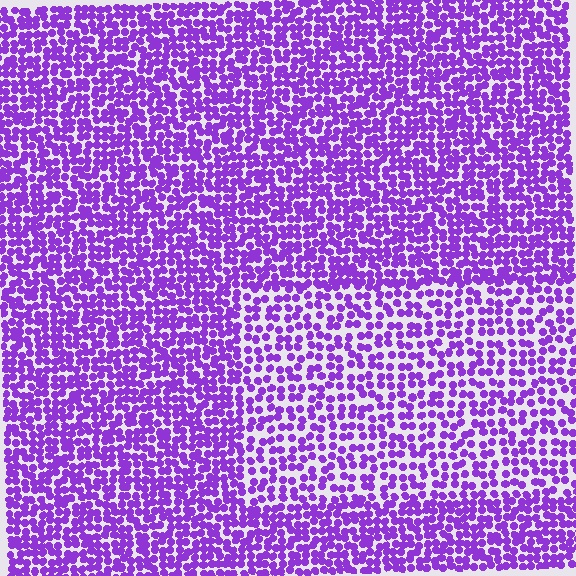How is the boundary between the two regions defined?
The boundary is defined by a change in element density (approximately 1.6x ratio). All elements are the same color, size, and shape.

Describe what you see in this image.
The image contains small purple elements arranged at two different densities. A rectangle-shaped region is visible where the elements are less densely packed than the surrounding area.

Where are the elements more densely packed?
The elements are more densely packed outside the rectangle boundary.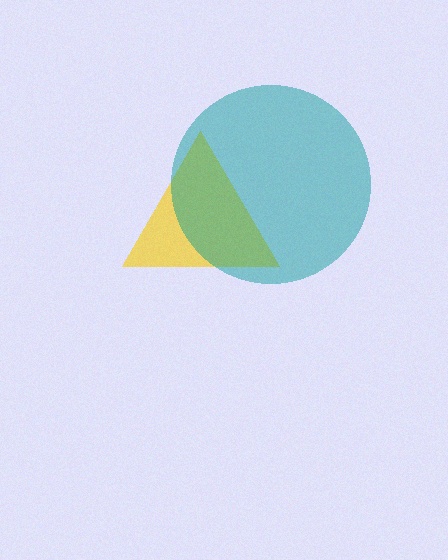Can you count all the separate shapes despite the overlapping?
Yes, there are 2 separate shapes.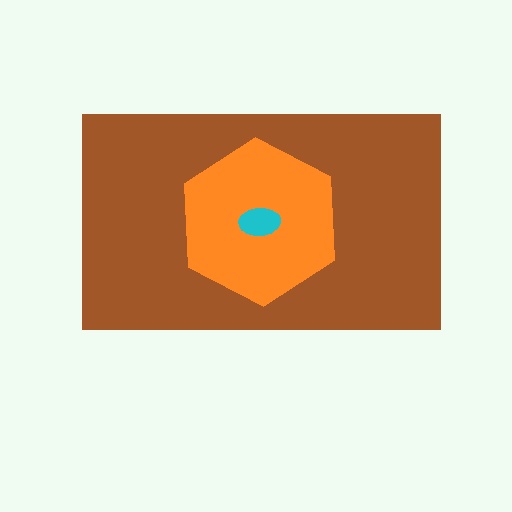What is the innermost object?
The cyan ellipse.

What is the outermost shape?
The brown rectangle.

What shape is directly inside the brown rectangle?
The orange hexagon.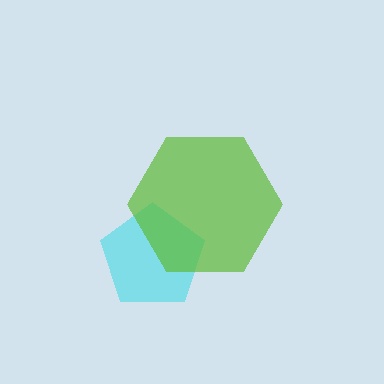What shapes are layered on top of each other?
The layered shapes are: a cyan pentagon, a lime hexagon.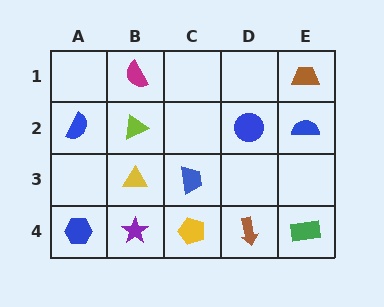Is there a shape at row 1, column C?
No, that cell is empty.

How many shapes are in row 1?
2 shapes.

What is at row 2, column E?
A blue semicircle.